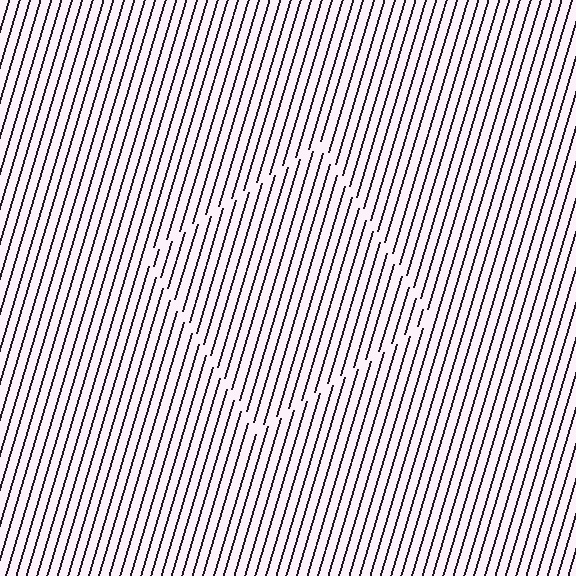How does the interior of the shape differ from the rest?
The interior of the shape contains the same grating, shifted by half a period — the contour is defined by the phase discontinuity where line-ends from the inner and outer gratings abut.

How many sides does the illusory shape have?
4 sides — the line-ends trace a square.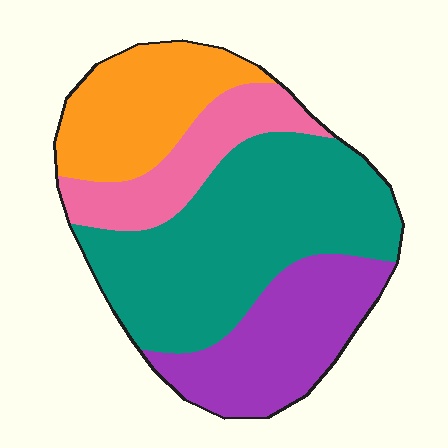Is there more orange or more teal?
Teal.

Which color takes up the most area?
Teal, at roughly 45%.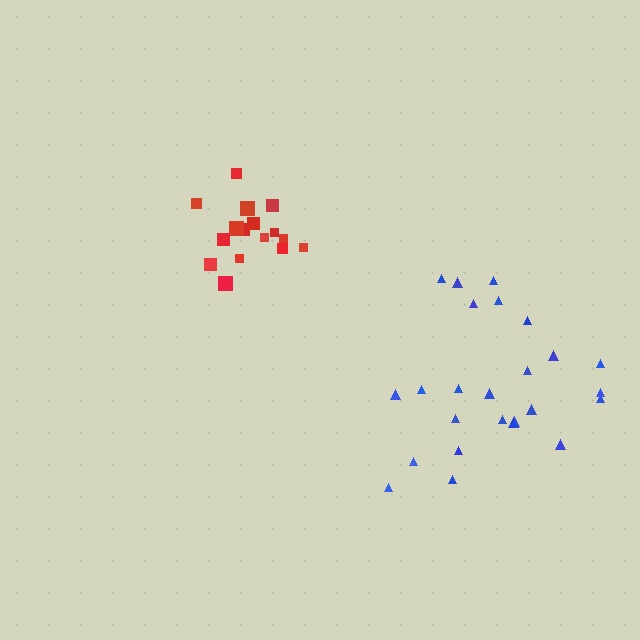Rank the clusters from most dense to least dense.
red, blue.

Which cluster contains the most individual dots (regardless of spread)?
Blue (25).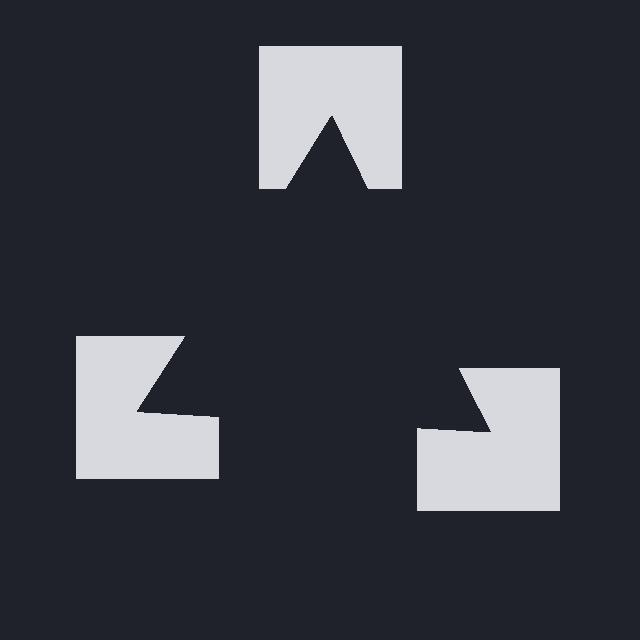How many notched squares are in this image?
There are 3 — one at each vertex of the illusory triangle.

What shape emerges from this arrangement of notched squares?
An illusory triangle — its edges are inferred from the aligned wedge cuts in the notched squares, not physically drawn.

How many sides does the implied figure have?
3 sides.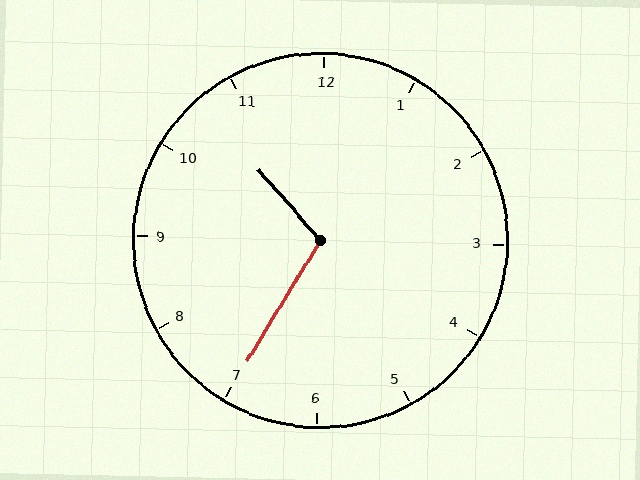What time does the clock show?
10:35.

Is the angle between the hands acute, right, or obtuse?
It is obtuse.